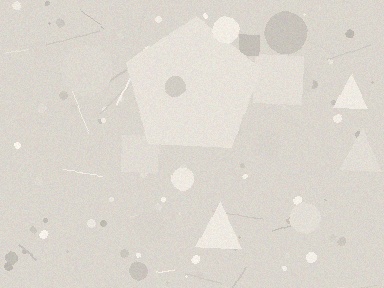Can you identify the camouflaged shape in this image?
The camouflaged shape is a pentagon.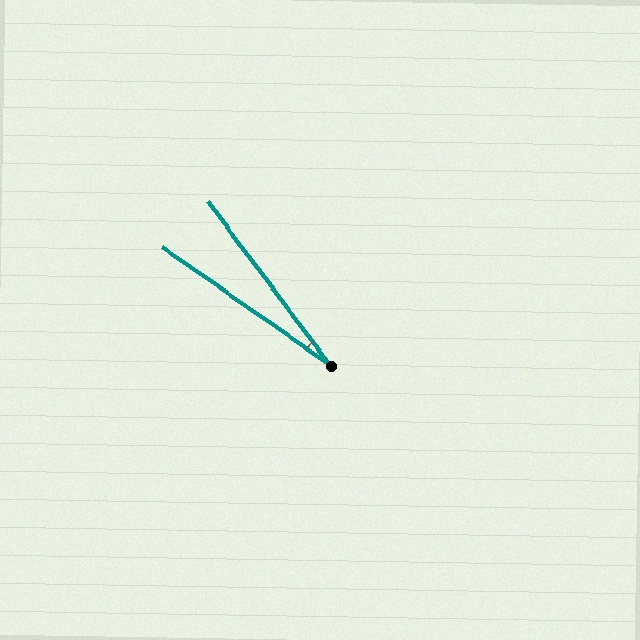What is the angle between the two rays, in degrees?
Approximately 18 degrees.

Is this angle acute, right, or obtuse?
It is acute.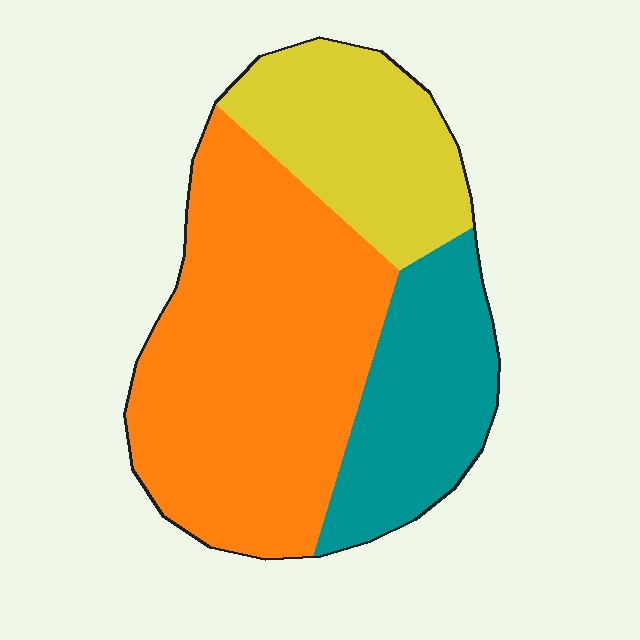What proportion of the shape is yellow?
Yellow takes up about one quarter (1/4) of the shape.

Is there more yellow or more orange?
Orange.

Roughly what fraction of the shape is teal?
Teal takes up less than a quarter of the shape.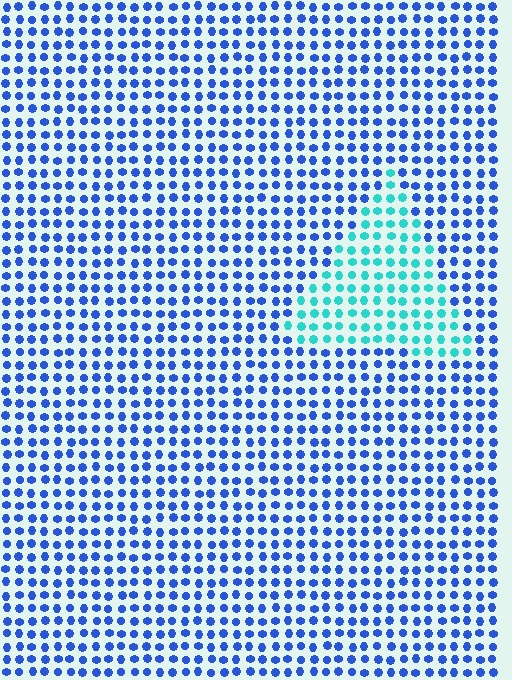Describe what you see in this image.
The image is filled with small blue elements in a uniform arrangement. A triangle-shaped region is visible where the elements are tinted to a slightly different hue, forming a subtle color boundary.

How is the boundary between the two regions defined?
The boundary is defined purely by a slight shift in hue (about 49 degrees). Spacing, size, and orientation are identical on both sides.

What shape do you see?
I see a triangle.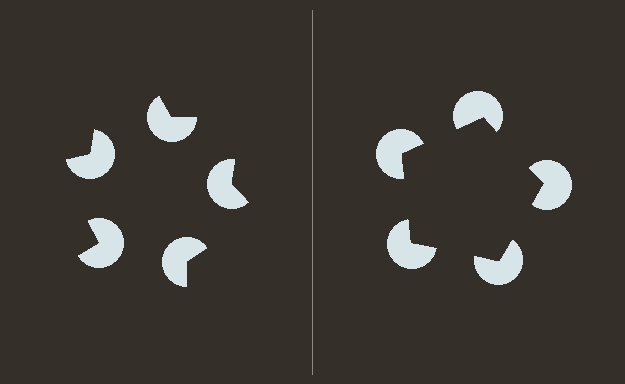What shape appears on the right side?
An illusory pentagon.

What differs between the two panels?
The pac-man discs are positioned identically on both sides; only the wedge orientations differ. On the right they align to a pentagon; on the left they are misaligned.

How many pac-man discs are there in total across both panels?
10 — 5 on each side.